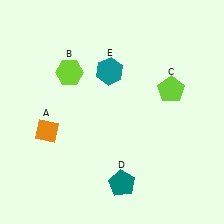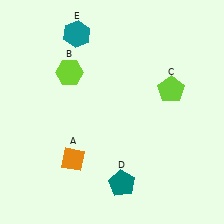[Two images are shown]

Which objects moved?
The objects that moved are: the orange diamond (A), the teal hexagon (E).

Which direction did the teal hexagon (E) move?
The teal hexagon (E) moved up.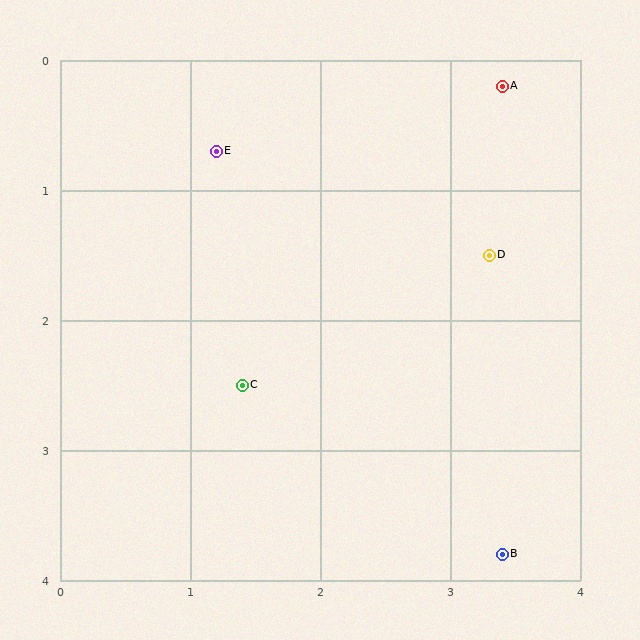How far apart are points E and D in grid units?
Points E and D are about 2.2 grid units apart.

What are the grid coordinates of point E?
Point E is at approximately (1.2, 0.7).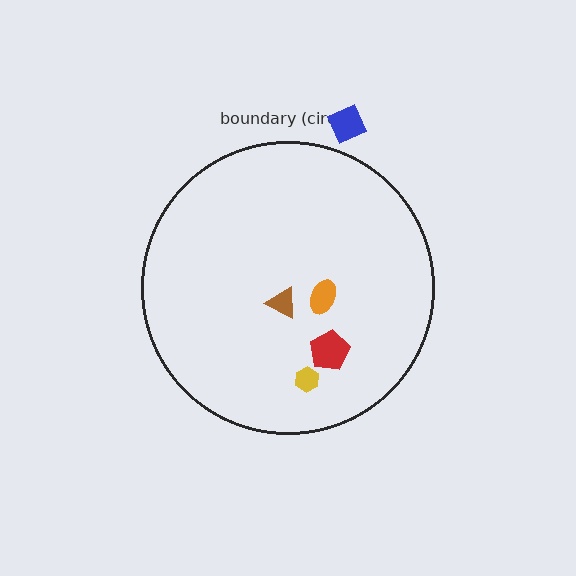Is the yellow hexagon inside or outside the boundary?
Inside.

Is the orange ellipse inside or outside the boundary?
Inside.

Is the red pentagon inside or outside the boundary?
Inside.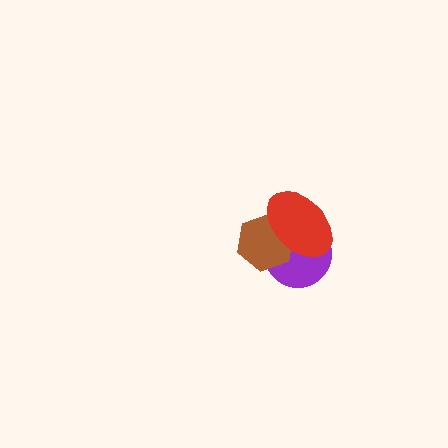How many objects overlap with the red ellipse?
2 objects overlap with the red ellipse.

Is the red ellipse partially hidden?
No, no other shape covers it.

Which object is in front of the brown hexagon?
The red ellipse is in front of the brown hexagon.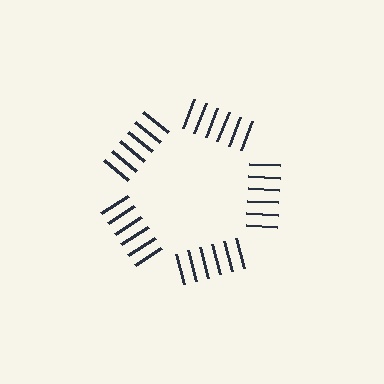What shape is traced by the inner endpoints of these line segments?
An illusory pentagon — the line segments terminate on its edges but no continuous stroke is drawn.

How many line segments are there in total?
30 — 6 along each of the 5 edges.